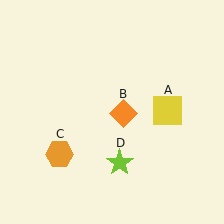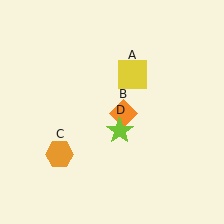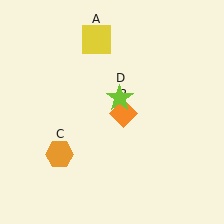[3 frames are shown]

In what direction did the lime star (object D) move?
The lime star (object D) moved up.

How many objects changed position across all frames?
2 objects changed position: yellow square (object A), lime star (object D).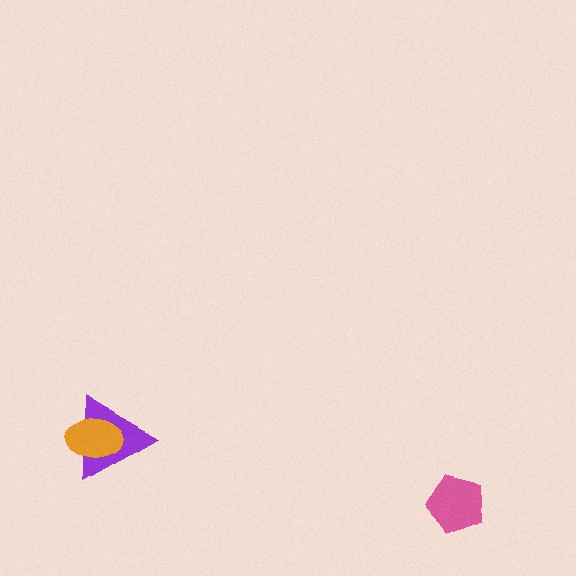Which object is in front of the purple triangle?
The orange ellipse is in front of the purple triangle.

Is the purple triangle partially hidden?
Yes, it is partially covered by another shape.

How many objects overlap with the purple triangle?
1 object overlaps with the purple triangle.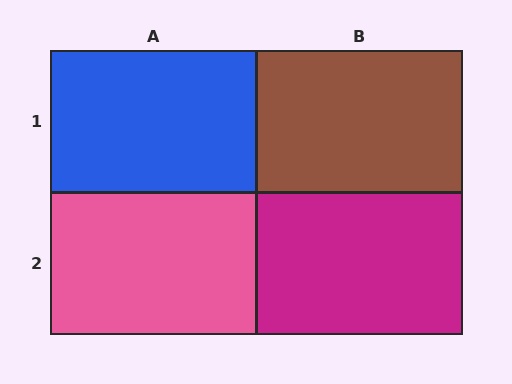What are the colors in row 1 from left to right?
Blue, brown.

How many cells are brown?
1 cell is brown.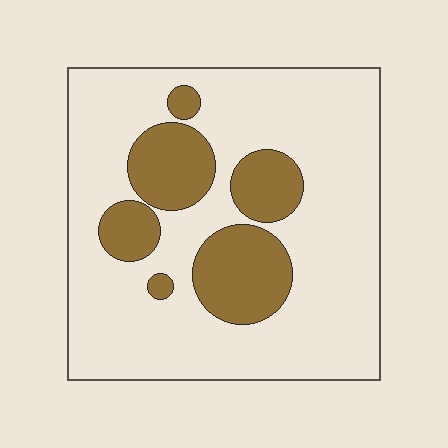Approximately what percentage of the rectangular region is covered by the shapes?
Approximately 25%.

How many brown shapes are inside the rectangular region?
6.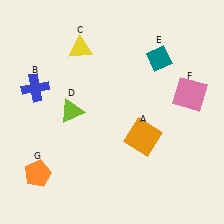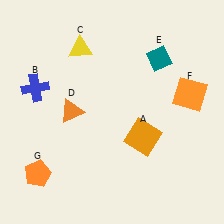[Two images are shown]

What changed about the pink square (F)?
In Image 1, F is pink. In Image 2, it changed to orange.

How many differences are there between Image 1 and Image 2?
There are 2 differences between the two images.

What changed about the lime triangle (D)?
In Image 1, D is lime. In Image 2, it changed to orange.